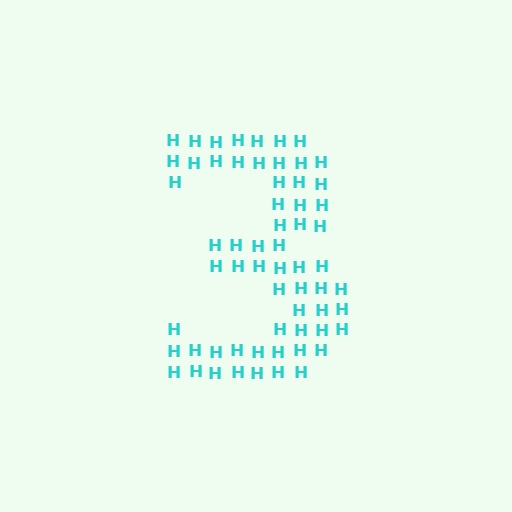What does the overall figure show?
The overall figure shows the digit 3.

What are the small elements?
The small elements are letter H's.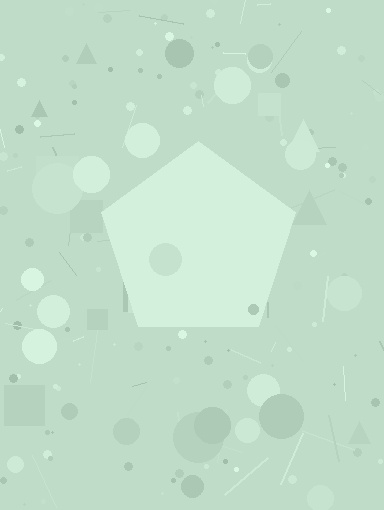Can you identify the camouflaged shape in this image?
The camouflaged shape is a pentagon.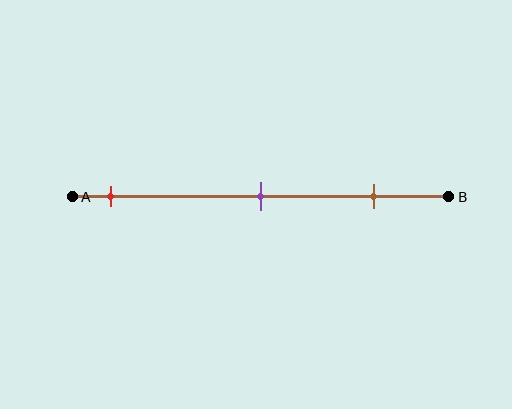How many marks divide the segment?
There are 3 marks dividing the segment.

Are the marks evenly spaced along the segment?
Yes, the marks are approximately evenly spaced.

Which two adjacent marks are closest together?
The purple and brown marks are the closest adjacent pair.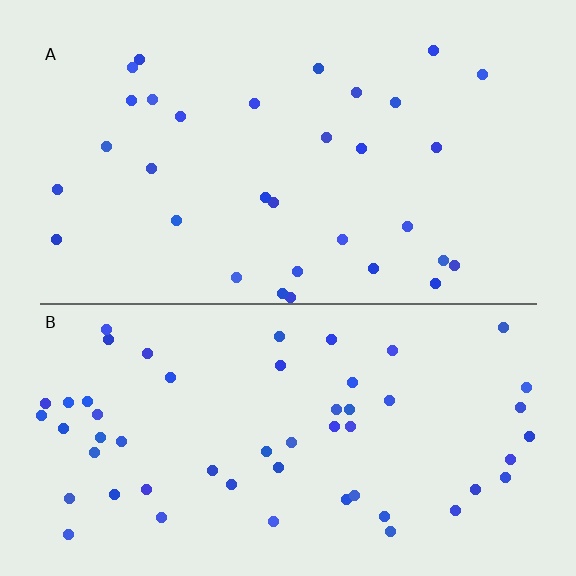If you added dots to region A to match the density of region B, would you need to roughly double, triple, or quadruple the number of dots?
Approximately double.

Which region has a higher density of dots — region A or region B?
B (the bottom).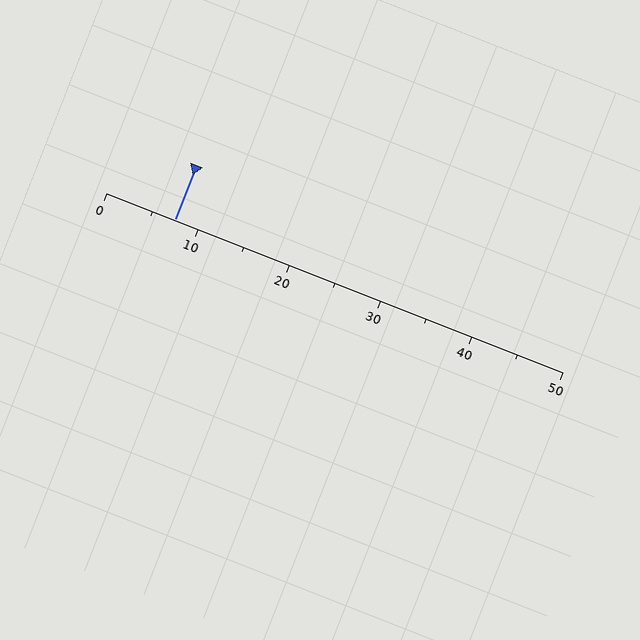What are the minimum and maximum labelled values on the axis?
The axis runs from 0 to 50.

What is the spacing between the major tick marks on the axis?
The major ticks are spaced 10 apart.